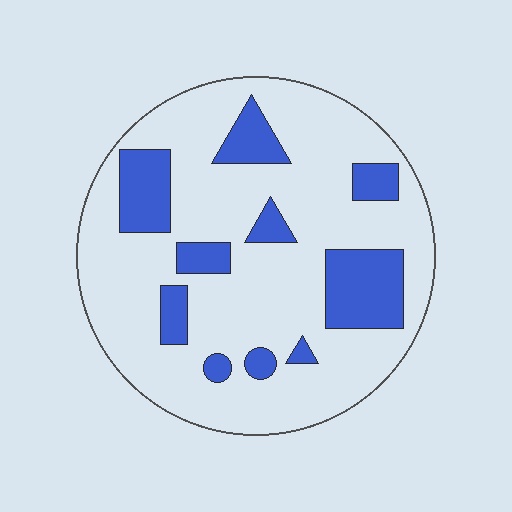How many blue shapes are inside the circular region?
10.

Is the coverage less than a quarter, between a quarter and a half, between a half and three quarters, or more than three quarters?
Less than a quarter.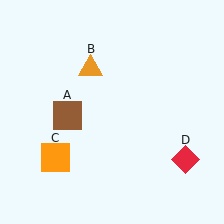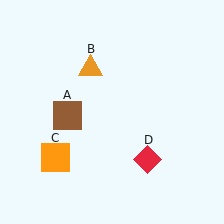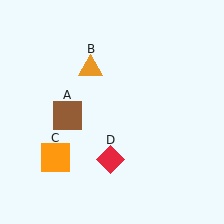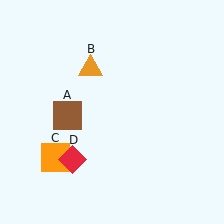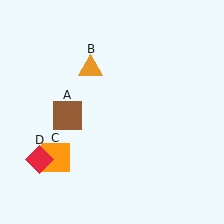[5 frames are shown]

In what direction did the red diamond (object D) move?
The red diamond (object D) moved left.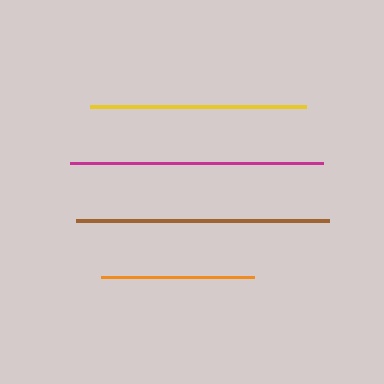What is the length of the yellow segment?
The yellow segment is approximately 216 pixels long.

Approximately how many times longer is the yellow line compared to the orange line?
The yellow line is approximately 1.4 times the length of the orange line.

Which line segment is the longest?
The magenta line is the longest at approximately 253 pixels.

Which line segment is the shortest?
The orange line is the shortest at approximately 153 pixels.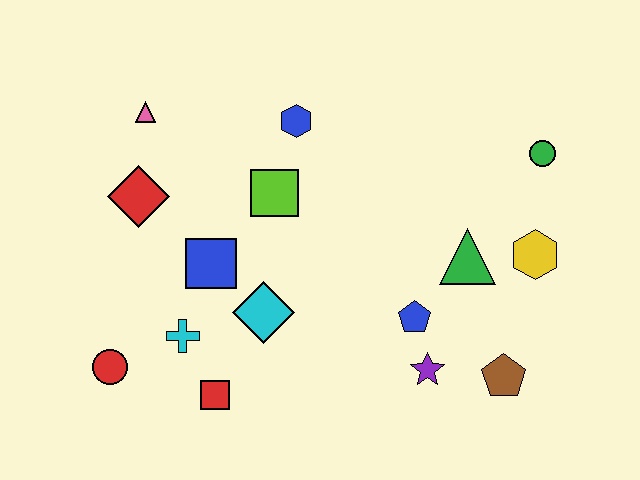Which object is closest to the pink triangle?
The red diamond is closest to the pink triangle.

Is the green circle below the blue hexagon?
Yes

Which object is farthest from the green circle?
The red circle is farthest from the green circle.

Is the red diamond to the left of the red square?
Yes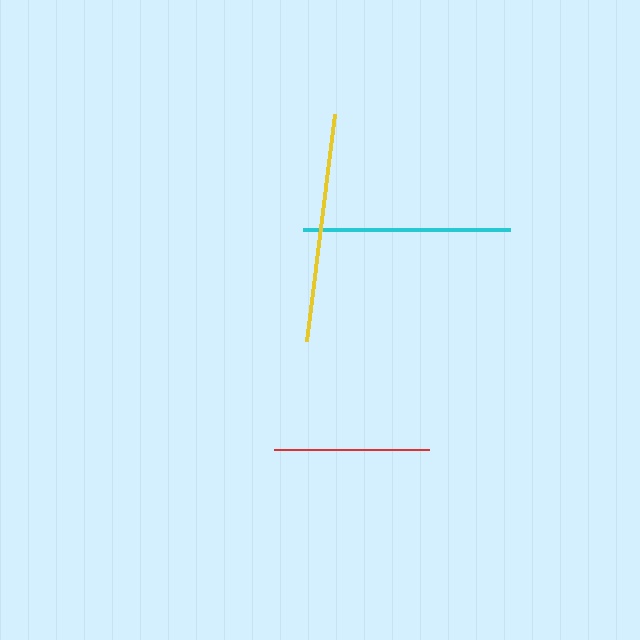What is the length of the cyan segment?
The cyan segment is approximately 207 pixels long.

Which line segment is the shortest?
The red line is the shortest at approximately 155 pixels.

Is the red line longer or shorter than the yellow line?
The yellow line is longer than the red line.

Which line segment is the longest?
The yellow line is the longest at approximately 229 pixels.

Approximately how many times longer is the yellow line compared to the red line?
The yellow line is approximately 1.5 times the length of the red line.